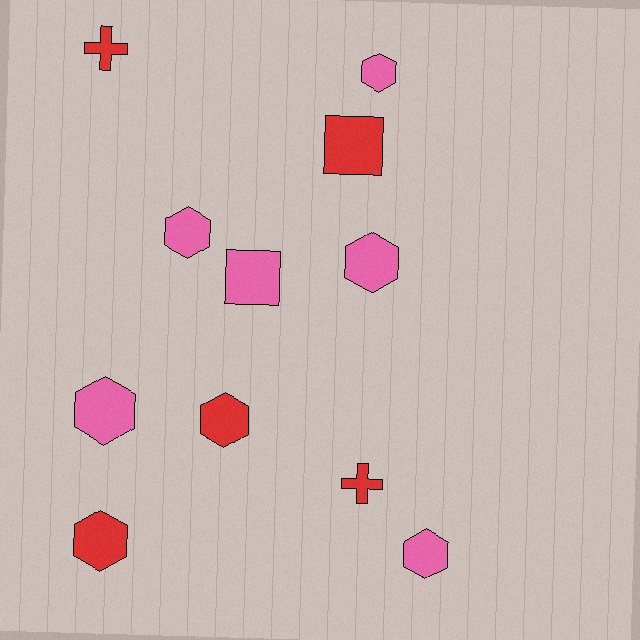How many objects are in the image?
There are 11 objects.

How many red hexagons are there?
There are 2 red hexagons.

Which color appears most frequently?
Pink, with 6 objects.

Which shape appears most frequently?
Hexagon, with 7 objects.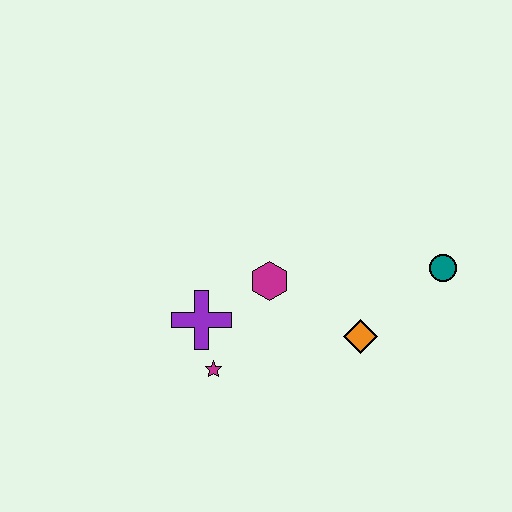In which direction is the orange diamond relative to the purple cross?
The orange diamond is to the right of the purple cross.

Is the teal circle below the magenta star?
No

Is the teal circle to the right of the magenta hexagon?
Yes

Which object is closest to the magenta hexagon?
The purple cross is closest to the magenta hexagon.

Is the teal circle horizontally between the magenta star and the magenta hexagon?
No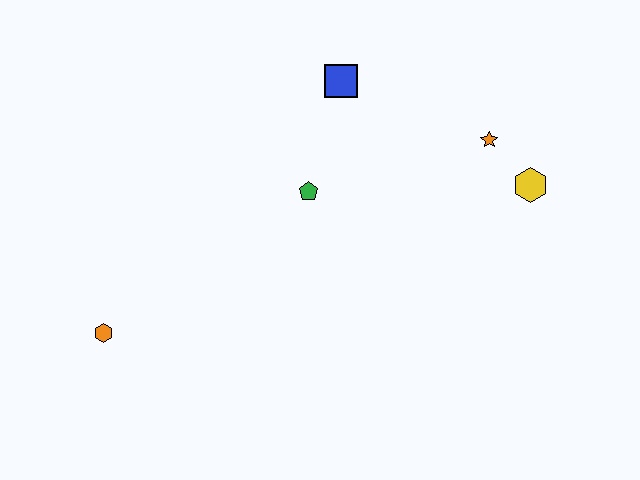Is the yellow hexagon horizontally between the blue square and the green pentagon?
No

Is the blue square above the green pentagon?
Yes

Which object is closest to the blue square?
The green pentagon is closest to the blue square.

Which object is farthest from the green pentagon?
The orange hexagon is farthest from the green pentagon.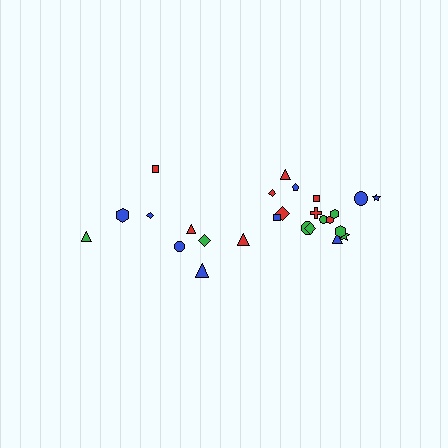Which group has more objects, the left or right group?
The right group.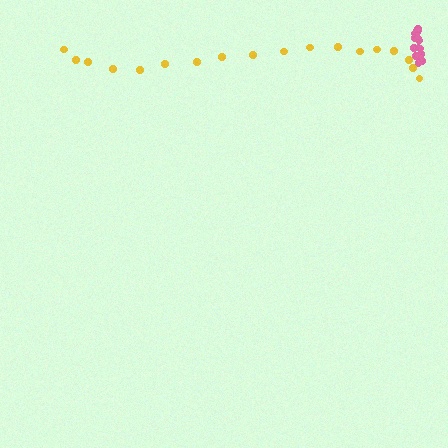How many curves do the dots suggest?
There are 2 distinct paths.